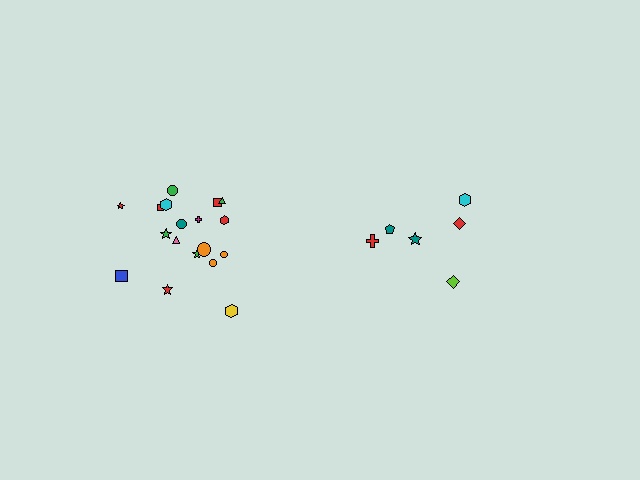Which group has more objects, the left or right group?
The left group.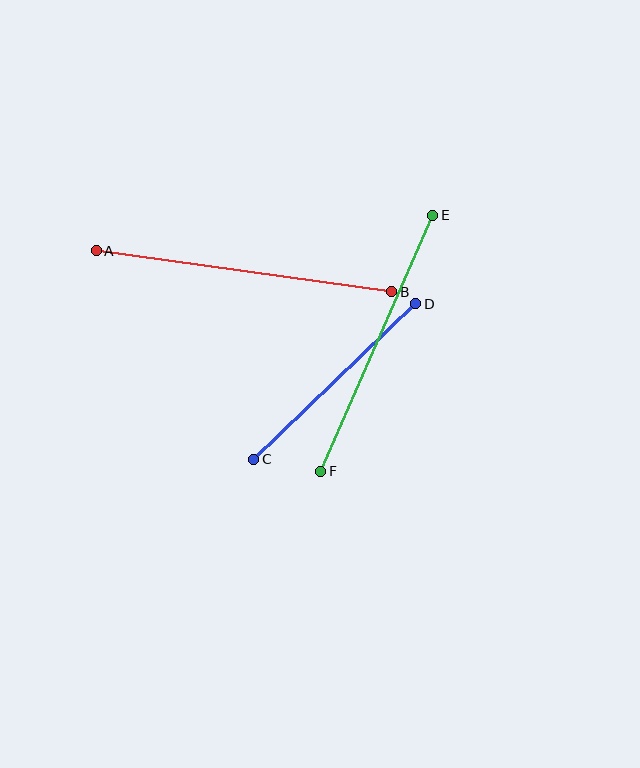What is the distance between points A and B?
The distance is approximately 299 pixels.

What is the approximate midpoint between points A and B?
The midpoint is at approximately (244, 271) pixels.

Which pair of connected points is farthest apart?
Points A and B are farthest apart.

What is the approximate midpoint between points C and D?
The midpoint is at approximately (335, 381) pixels.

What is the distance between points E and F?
The distance is approximately 279 pixels.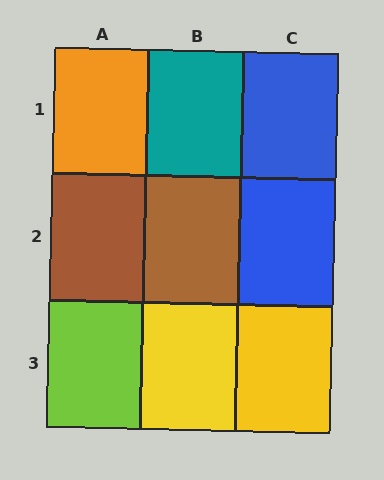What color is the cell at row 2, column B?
Brown.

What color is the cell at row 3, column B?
Yellow.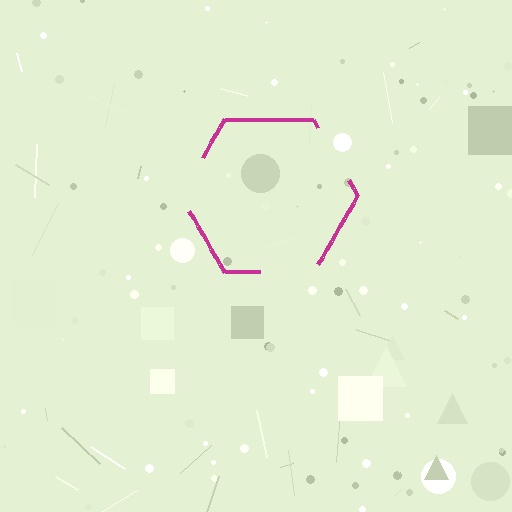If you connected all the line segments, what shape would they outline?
They would outline a hexagon.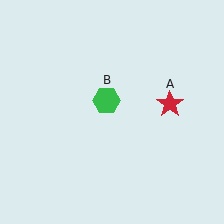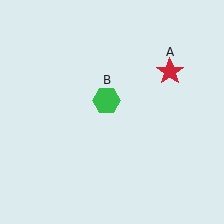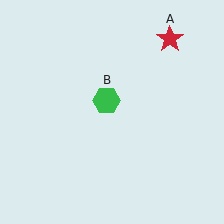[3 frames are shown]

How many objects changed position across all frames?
1 object changed position: red star (object A).